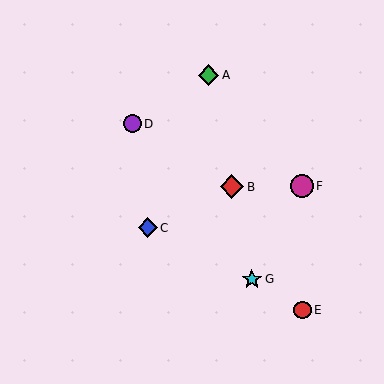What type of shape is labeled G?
Shape G is a cyan star.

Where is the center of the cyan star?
The center of the cyan star is at (252, 279).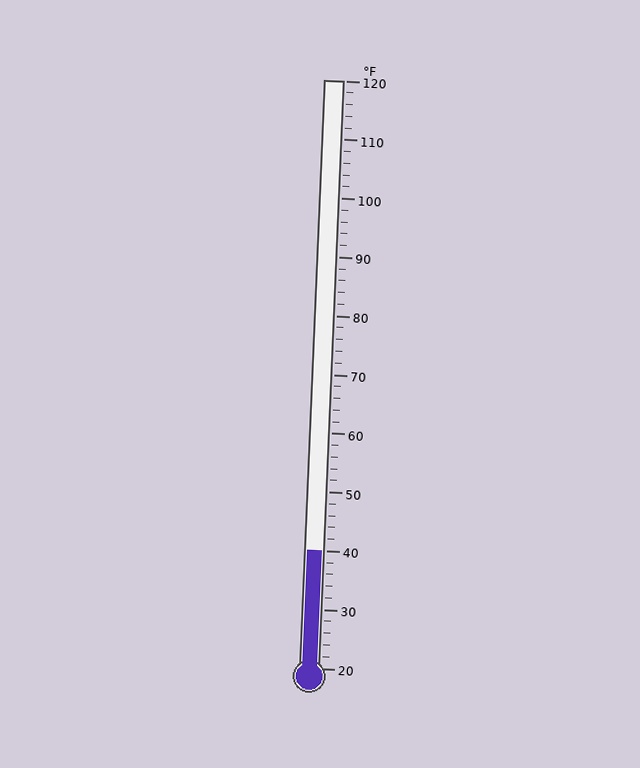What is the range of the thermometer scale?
The thermometer scale ranges from 20°F to 120°F.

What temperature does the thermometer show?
The thermometer shows approximately 40°F.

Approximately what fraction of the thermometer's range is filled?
The thermometer is filled to approximately 20% of its range.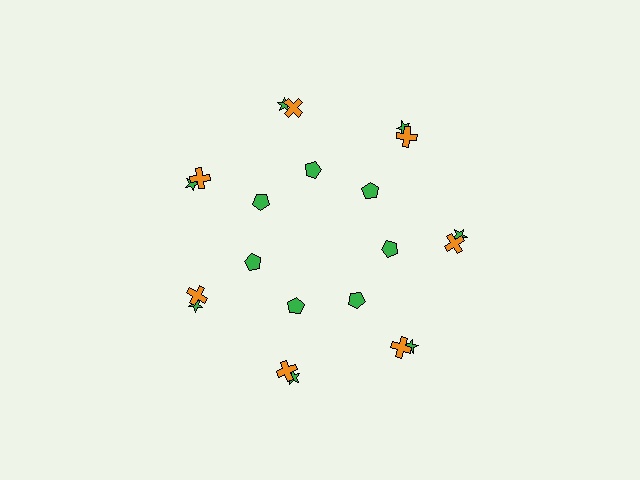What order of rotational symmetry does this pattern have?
This pattern has 7-fold rotational symmetry.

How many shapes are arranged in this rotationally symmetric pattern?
There are 21 shapes, arranged in 7 groups of 3.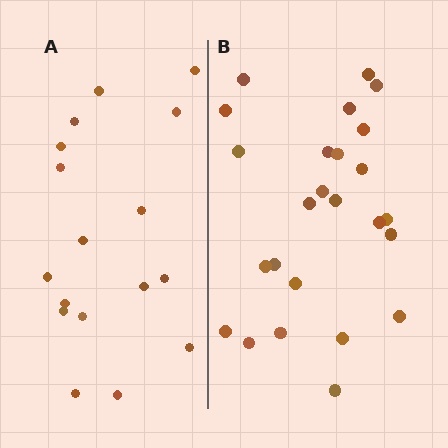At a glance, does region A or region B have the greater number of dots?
Region B (the right region) has more dots.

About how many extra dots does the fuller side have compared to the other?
Region B has roughly 8 or so more dots than region A.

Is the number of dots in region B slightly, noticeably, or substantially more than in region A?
Region B has substantially more. The ratio is roughly 1.5 to 1.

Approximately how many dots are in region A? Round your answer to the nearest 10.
About 20 dots. (The exact count is 17, which rounds to 20.)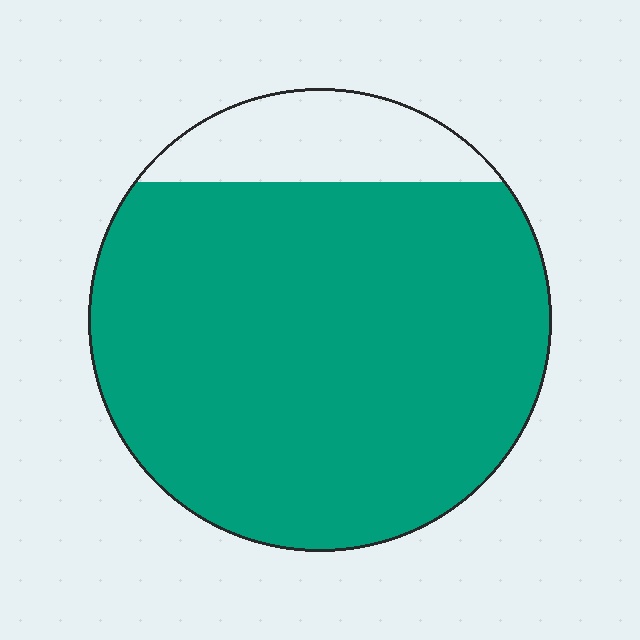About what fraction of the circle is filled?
About seven eighths (7/8).